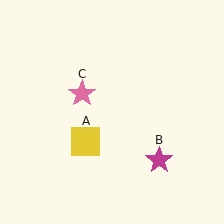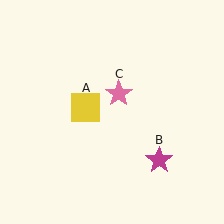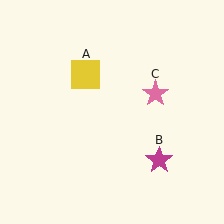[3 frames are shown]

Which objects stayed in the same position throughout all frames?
Magenta star (object B) remained stationary.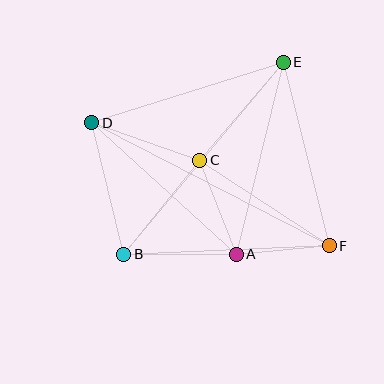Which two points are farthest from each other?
Points D and F are farthest from each other.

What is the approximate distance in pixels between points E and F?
The distance between E and F is approximately 189 pixels.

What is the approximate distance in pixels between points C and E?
The distance between C and E is approximately 129 pixels.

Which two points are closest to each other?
Points A and F are closest to each other.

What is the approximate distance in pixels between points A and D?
The distance between A and D is approximately 195 pixels.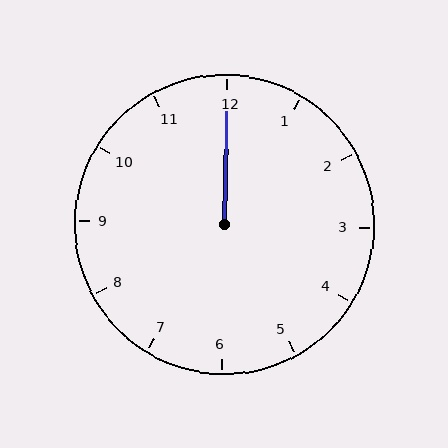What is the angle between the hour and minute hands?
Approximately 0 degrees.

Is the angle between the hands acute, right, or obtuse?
It is acute.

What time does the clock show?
12:00.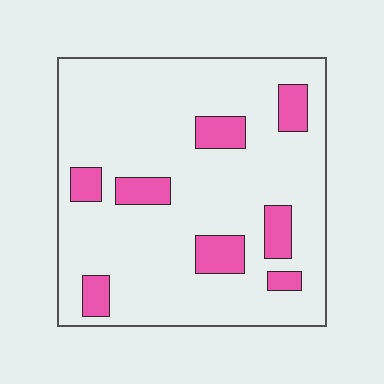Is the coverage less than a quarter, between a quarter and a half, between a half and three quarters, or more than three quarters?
Less than a quarter.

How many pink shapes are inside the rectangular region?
8.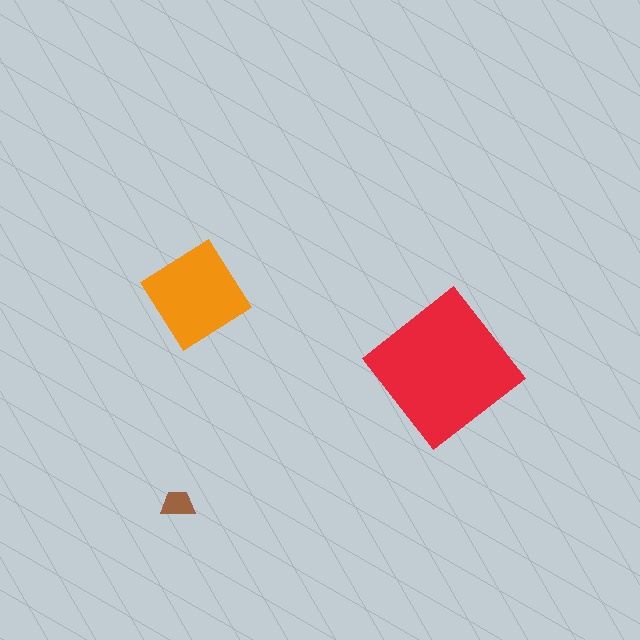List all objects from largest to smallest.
The red diamond, the orange diamond, the brown trapezoid.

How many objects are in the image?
There are 3 objects in the image.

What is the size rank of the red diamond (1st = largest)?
1st.